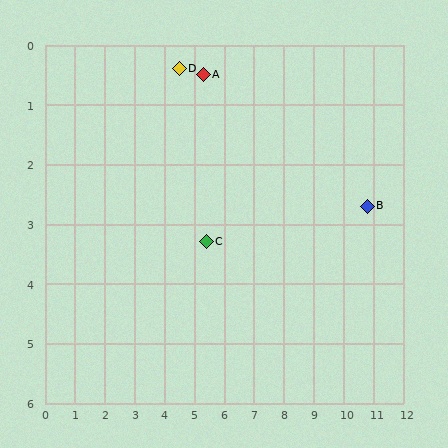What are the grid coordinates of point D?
Point D is at approximately (4.5, 0.4).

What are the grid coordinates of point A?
Point A is at approximately (5.3, 0.5).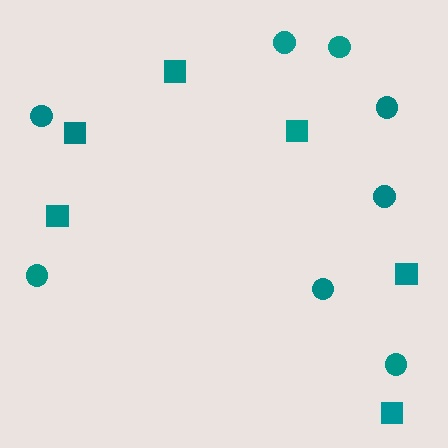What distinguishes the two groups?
There are 2 groups: one group of squares (6) and one group of circles (8).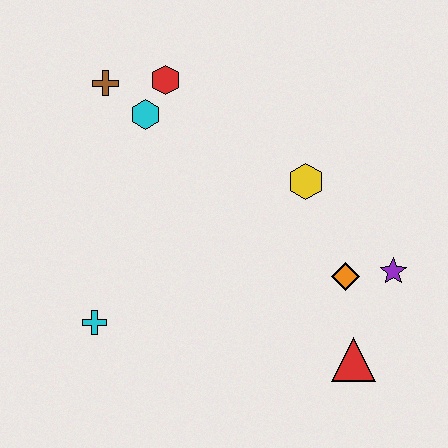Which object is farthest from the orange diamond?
The brown cross is farthest from the orange diamond.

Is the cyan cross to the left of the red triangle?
Yes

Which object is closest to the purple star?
The orange diamond is closest to the purple star.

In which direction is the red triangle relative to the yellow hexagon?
The red triangle is below the yellow hexagon.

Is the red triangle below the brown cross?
Yes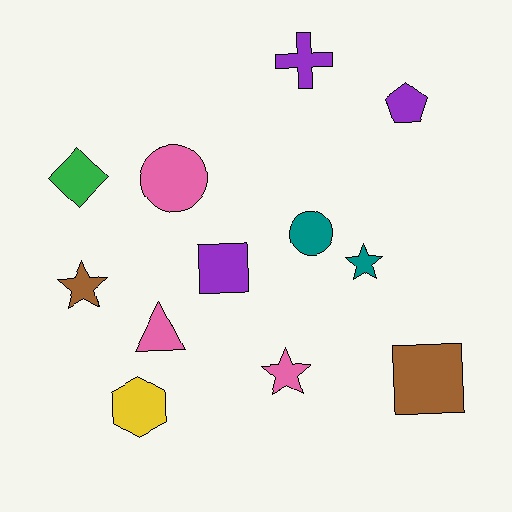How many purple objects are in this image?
There are 3 purple objects.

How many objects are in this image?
There are 12 objects.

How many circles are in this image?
There are 2 circles.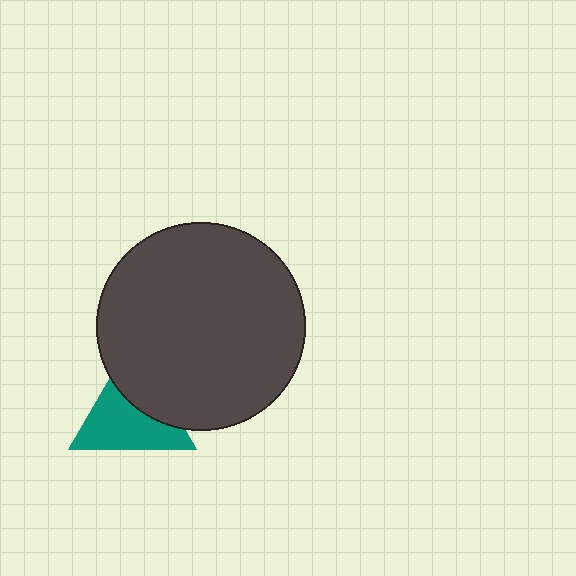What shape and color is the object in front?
The object in front is a dark gray circle.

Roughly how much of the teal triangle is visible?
About half of it is visible (roughly 62%).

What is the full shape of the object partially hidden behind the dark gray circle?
The partially hidden object is a teal triangle.